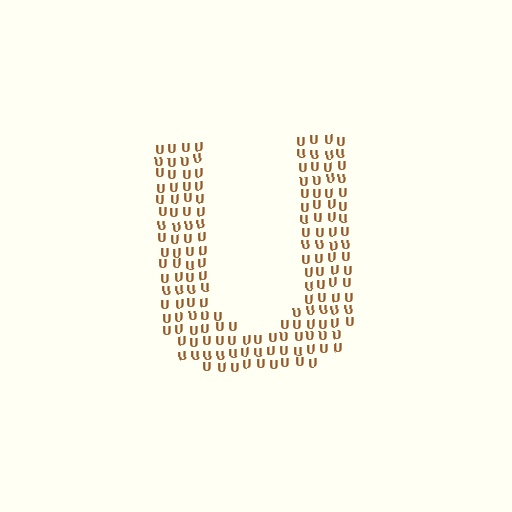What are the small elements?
The small elements are letter U's.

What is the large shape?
The large shape is the letter U.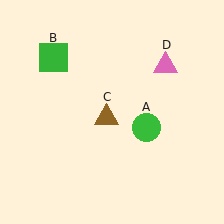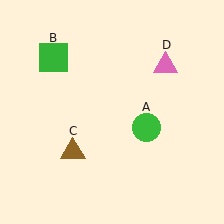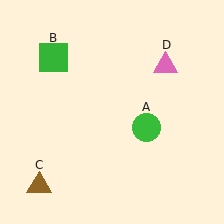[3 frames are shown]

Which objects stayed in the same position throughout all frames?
Green circle (object A) and green square (object B) and pink triangle (object D) remained stationary.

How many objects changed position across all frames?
1 object changed position: brown triangle (object C).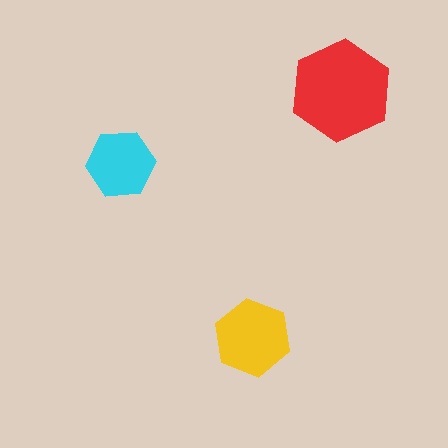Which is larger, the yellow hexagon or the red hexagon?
The red one.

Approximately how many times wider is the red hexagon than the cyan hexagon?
About 1.5 times wider.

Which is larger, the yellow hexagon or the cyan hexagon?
The yellow one.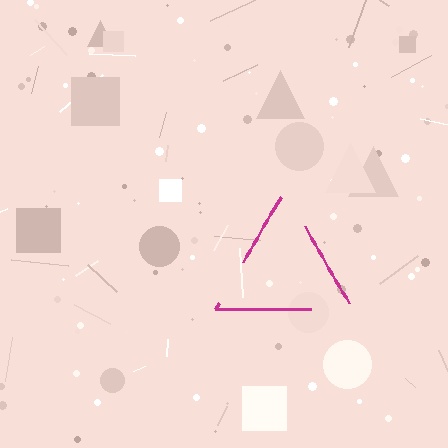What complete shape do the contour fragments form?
The contour fragments form a triangle.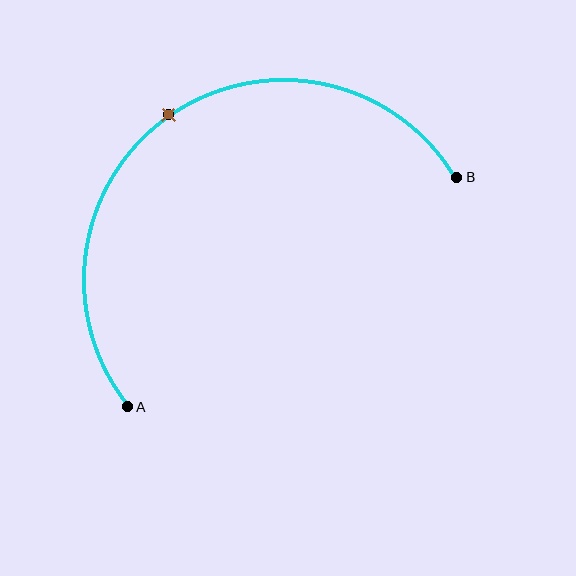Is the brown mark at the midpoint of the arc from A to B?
Yes. The brown mark lies on the arc at equal arc-length from both A and B — it is the arc midpoint.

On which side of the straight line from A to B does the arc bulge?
The arc bulges above and to the left of the straight line connecting A and B.